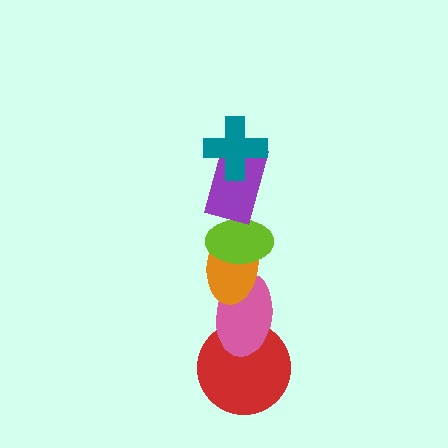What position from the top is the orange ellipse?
The orange ellipse is 4th from the top.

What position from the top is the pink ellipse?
The pink ellipse is 5th from the top.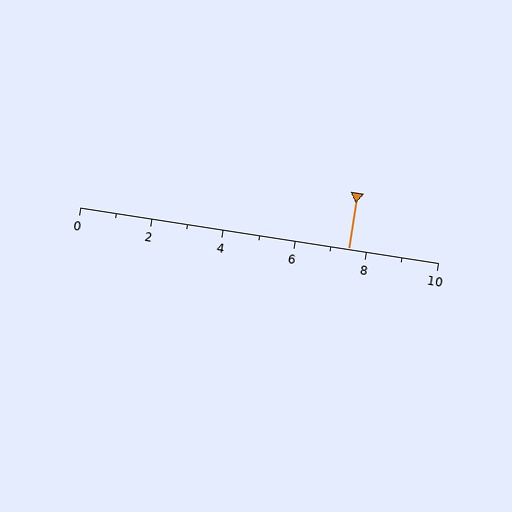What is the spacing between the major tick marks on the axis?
The major ticks are spaced 2 apart.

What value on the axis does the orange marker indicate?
The marker indicates approximately 7.5.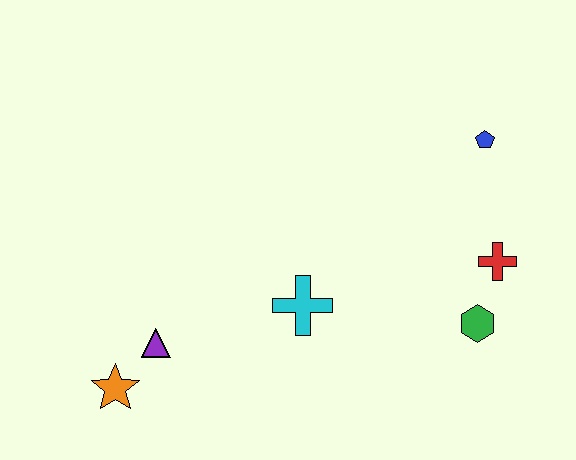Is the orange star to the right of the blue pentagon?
No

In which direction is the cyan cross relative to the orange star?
The cyan cross is to the right of the orange star.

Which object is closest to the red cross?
The green hexagon is closest to the red cross.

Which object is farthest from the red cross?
The orange star is farthest from the red cross.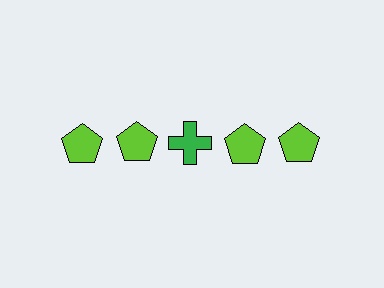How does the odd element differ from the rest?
It differs in both color (green instead of lime) and shape (cross instead of pentagon).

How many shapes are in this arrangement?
There are 5 shapes arranged in a grid pattern.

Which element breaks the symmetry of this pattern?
The green cross in the top row, center column breaks the symmetry. All other shapes are lime pentagons.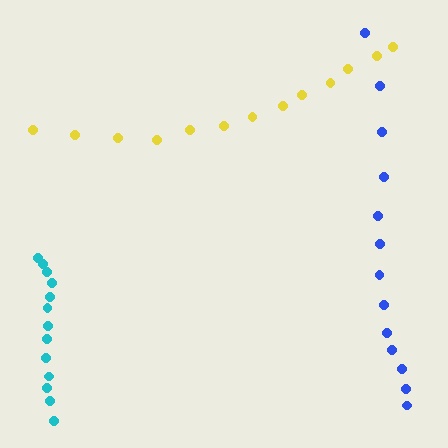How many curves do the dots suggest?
There are 3 distinct paths.